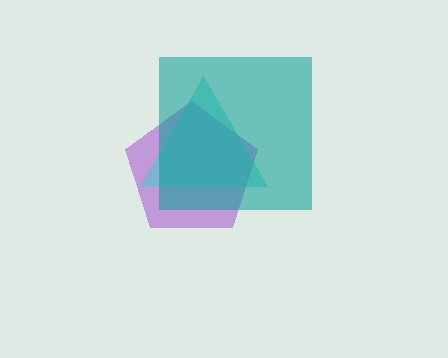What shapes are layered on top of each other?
The layered shapes are: a purple pentagon, a cyan triangle, a teal square.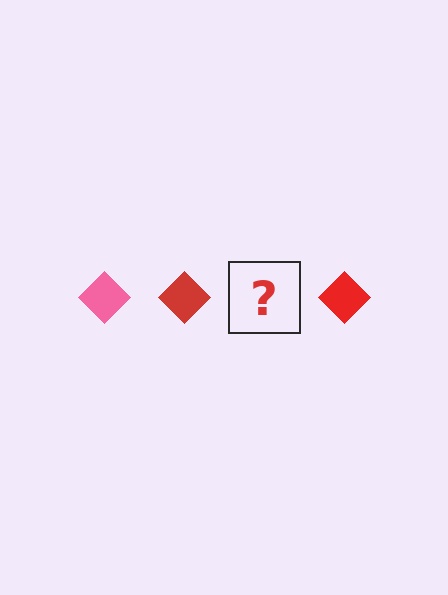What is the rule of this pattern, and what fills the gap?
The rule is that the pattern cycles through pink, red diamonds. The gap should be filled with a pink diamond.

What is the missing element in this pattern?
The missing element is a pink diamond.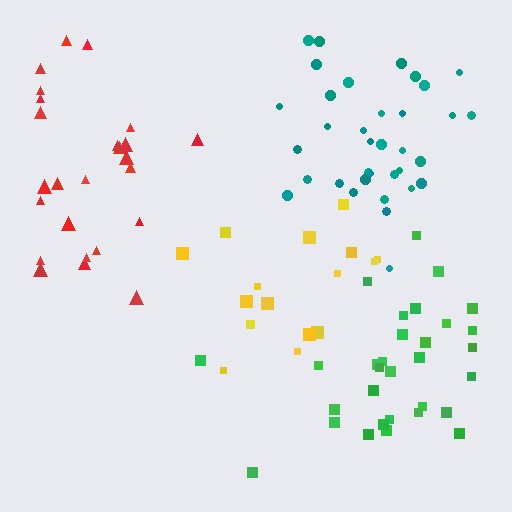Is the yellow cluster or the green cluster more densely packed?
Green.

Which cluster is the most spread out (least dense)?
Yellow.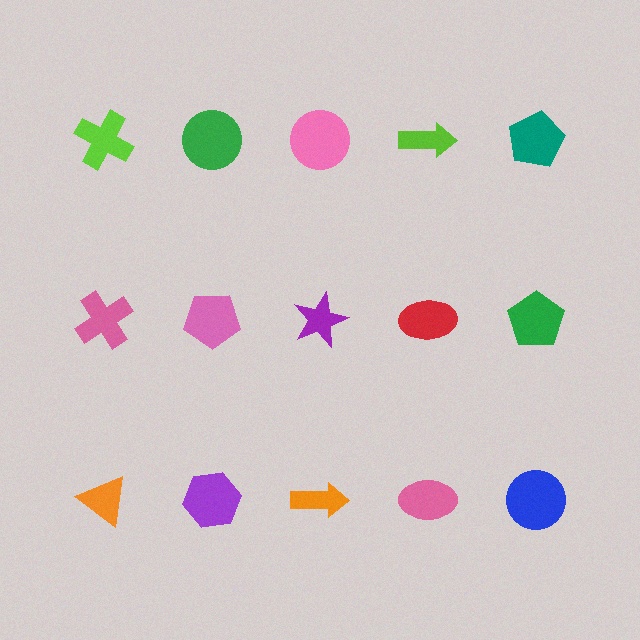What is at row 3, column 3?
An orange arrow.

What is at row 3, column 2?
A purple hexagon.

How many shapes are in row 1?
5 shapes.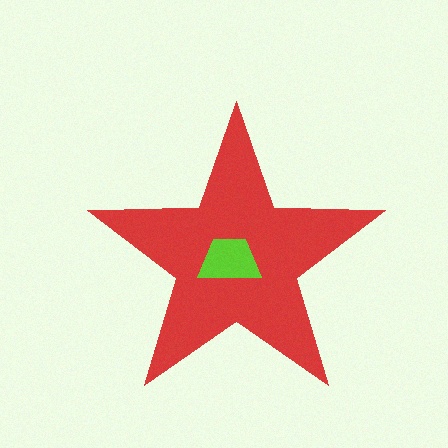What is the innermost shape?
The lime trapezoid.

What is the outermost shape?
The red star.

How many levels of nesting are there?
2.